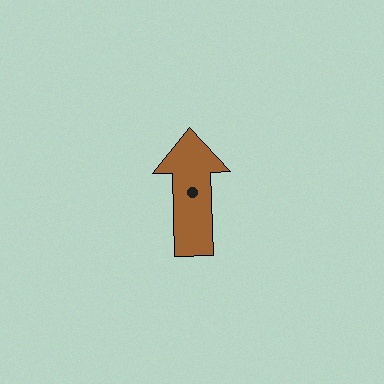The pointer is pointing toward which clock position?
Roughly 12 o'clock.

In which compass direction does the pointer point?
North.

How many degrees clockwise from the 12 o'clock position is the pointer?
Approximately 358 degrees.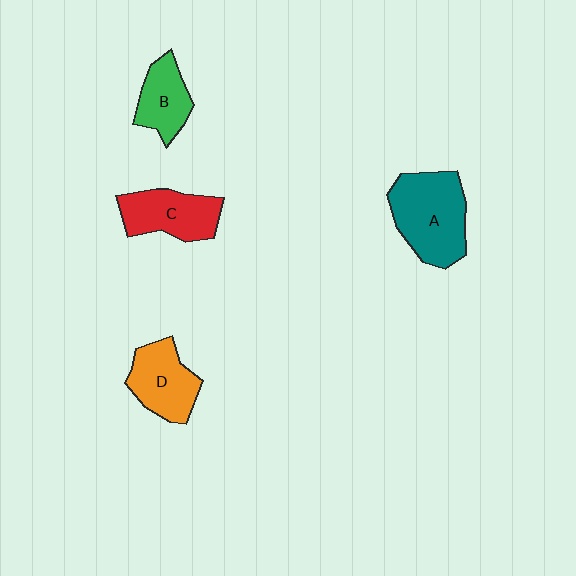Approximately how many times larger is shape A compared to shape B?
Approximately 1.7 times.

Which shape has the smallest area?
Shape B (green).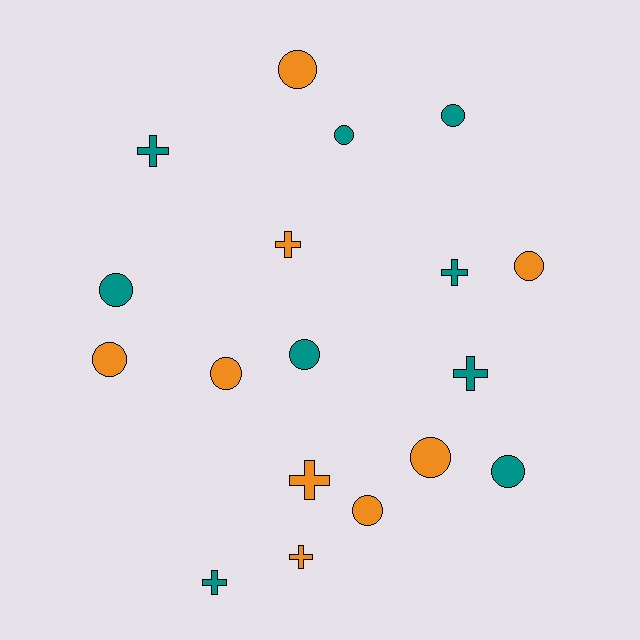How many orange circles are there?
There are 6 orange circles.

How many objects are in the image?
There are 18 objects.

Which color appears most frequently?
Orange, with 9 objects.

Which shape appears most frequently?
Circle, with 11 objects.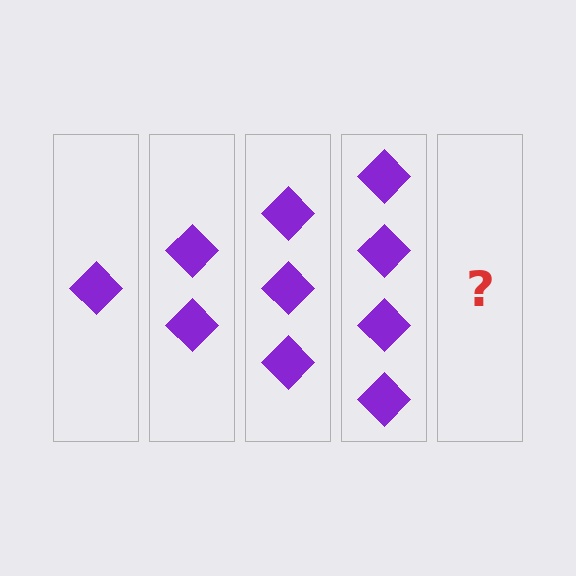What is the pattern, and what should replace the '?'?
The pattern is that each step adds one more diamond. The '?' should be 5 diamonds.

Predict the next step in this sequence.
The next step is 5 diamonds.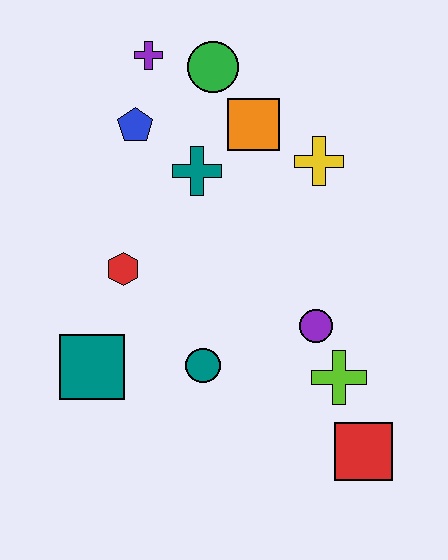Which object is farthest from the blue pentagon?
The red square is farthest from the blue pentagon.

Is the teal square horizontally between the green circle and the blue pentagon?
No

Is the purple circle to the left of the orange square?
No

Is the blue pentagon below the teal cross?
No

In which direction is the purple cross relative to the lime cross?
The purple cross is above the lime cross.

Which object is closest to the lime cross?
The purple circle is closest to the lime cross.